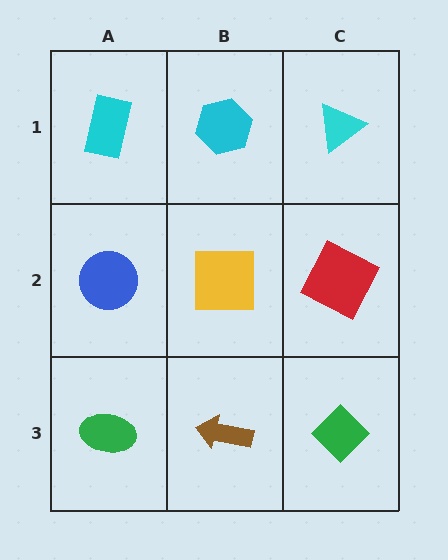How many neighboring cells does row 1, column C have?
2.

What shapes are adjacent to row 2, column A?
A cyan rectangle (row 1, column A), a green ellipse (row 3, column A), a yellow square (row 2, column B).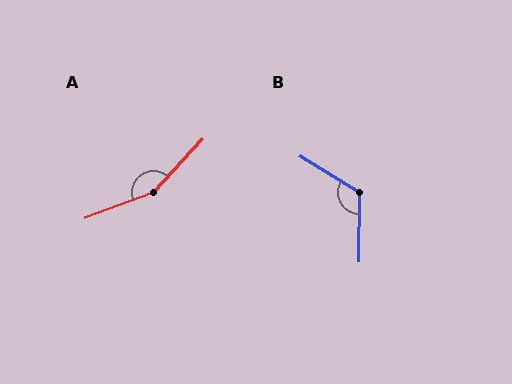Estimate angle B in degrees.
Approximately 121 degrees.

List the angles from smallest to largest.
B (121°), A (153°).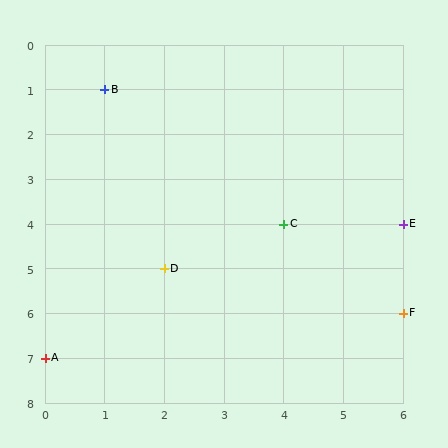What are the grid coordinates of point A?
Point A is at grid coordinates (0, 7).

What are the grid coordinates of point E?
Point E is at grid coordinates (6, 4).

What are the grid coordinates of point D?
Point D is at grid coordinates (2, 5).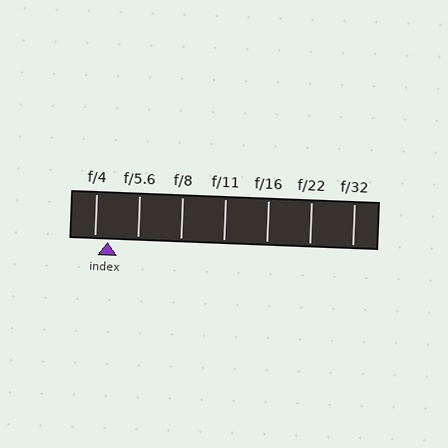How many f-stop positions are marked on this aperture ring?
There are 7 f-stop positions marked.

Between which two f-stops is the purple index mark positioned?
The index mark is between f/4 and f/5.6.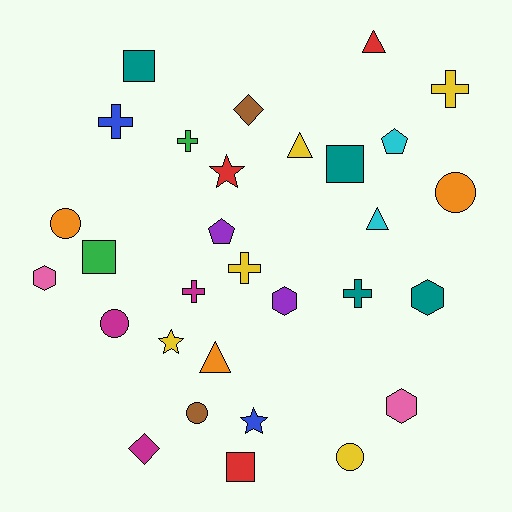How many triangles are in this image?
There are 4 triangles.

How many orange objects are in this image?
There are 3 orange objects.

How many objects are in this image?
There are 30 objects.